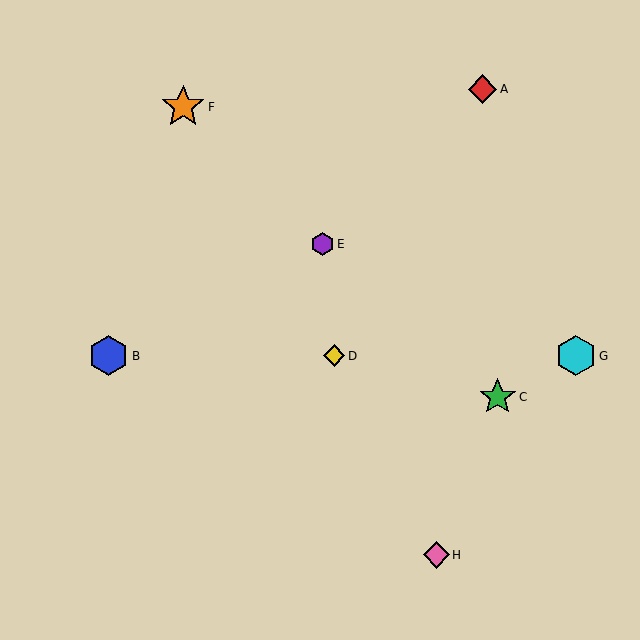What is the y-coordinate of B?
Object B is at y≈356.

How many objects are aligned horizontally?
3 objects (B, D, G) are aligned horizontally.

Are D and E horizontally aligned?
No, D is at y≈356 and E is at y≈244.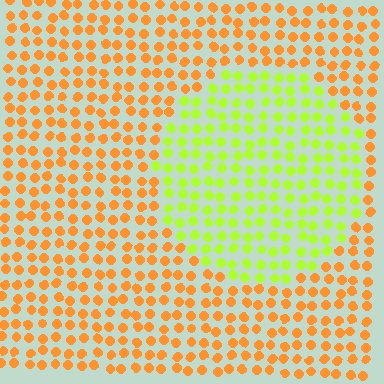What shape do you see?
I see a circle.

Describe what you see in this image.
The image is filled with small orange elements in a uniform arrangement. A circle-shaped region is visible where the elements are tinted to a slightly different hue, forming a subtle color boundary.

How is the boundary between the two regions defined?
The boundary is defined purely by a slight shift in hue (about 55 degrees). Spacing, size, and orientation are identical on both sides.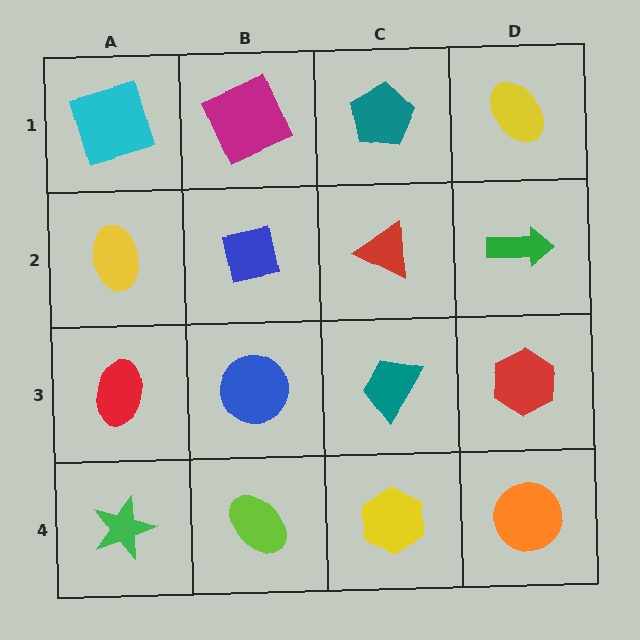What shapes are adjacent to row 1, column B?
A blue square (row 2, column B), a cyan square (row 1, column A), a teal pentagon (row 1, column C).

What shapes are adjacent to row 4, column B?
A blue circle (row 3, column B), a green star (row 4, column A), a yellow hexagon (row 4, column C).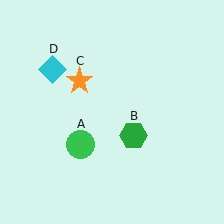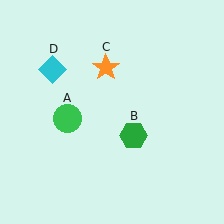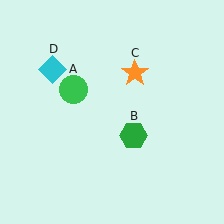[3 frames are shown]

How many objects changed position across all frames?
2 objects changed position: green circle (object A), orange star (object C).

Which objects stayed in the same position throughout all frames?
Green hexagon (object B) and cyan diamond (object D) remained stationary.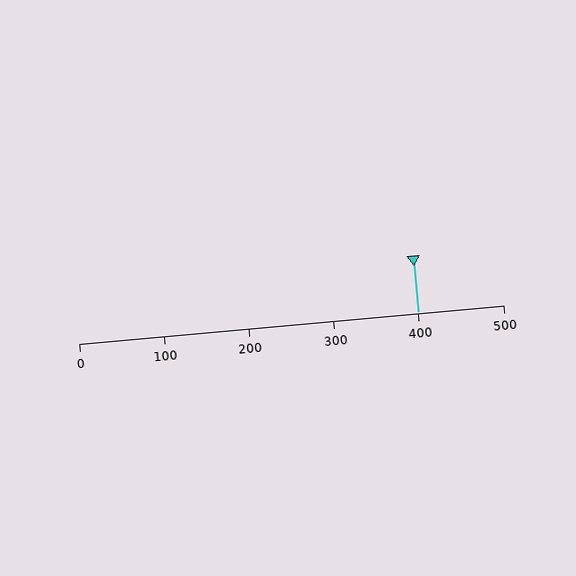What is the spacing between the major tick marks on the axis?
The major ticks are spaced 100 apart.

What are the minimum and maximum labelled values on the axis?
The axis runs from 0 to 500.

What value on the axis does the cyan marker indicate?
The marker indicates approximately 400.